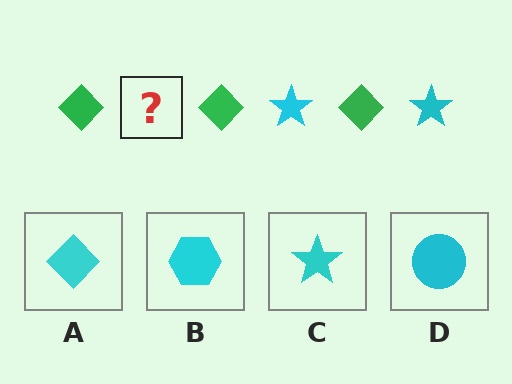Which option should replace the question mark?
Option C.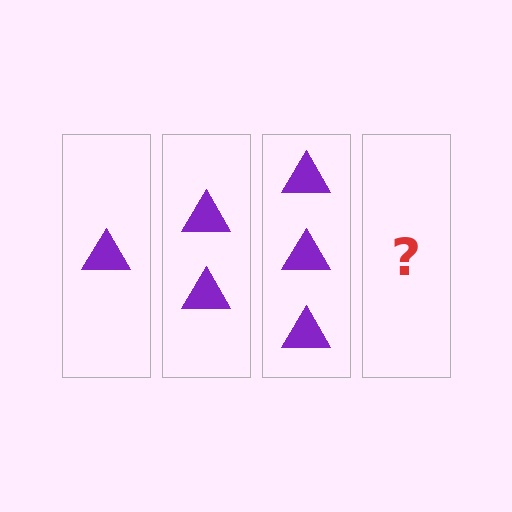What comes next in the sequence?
The next element should be 4 triangles.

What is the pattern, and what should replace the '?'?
The pattern is that each step adds one more triangle. The '?' should be 4 triangles.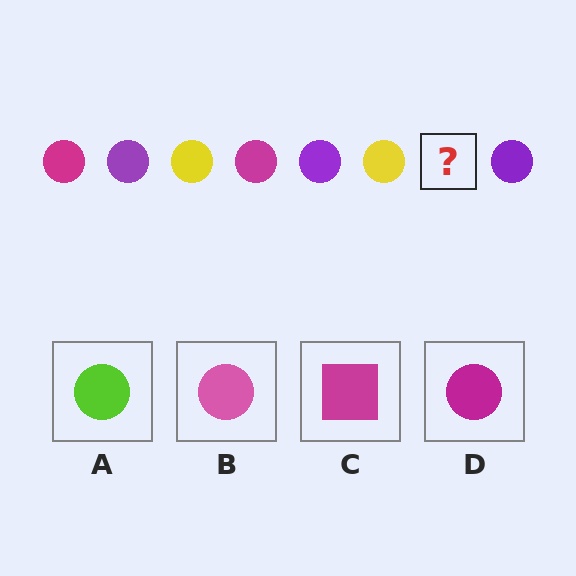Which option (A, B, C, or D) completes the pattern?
D.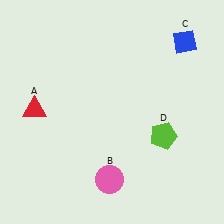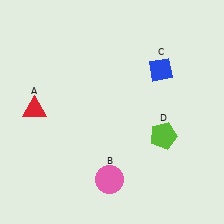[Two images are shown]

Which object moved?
The blue diamond (C) moved down.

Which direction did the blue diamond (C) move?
The blue diamond (C) moved down.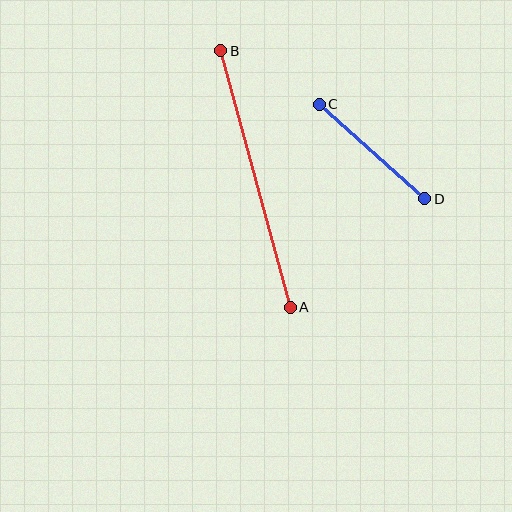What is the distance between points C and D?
The distance is approximately 142 pixels.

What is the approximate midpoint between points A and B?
The midpoint is at approximately (255, 179) pixels.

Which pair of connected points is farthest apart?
Points A and B are farthest apart.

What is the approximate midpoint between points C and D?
The midpoint is at approximately (372, 152) pixels.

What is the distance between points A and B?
The distance is approximately 266 pixels.